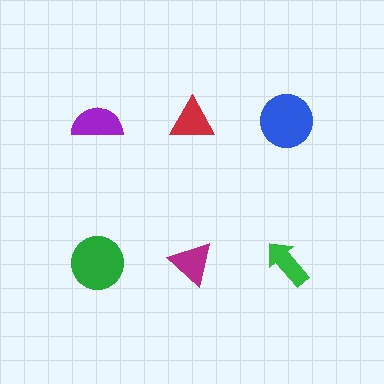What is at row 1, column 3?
A blue circle.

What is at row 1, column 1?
A purple semicircle.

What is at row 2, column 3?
A green arrow.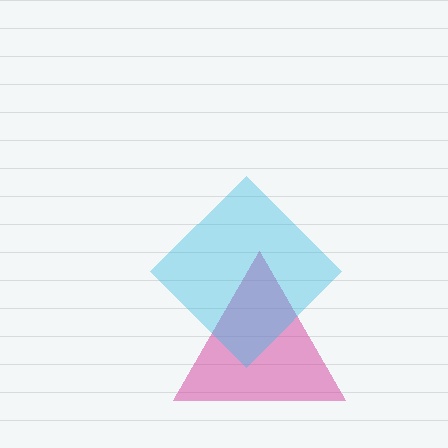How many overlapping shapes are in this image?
There are 2 overlapping shapes in the image.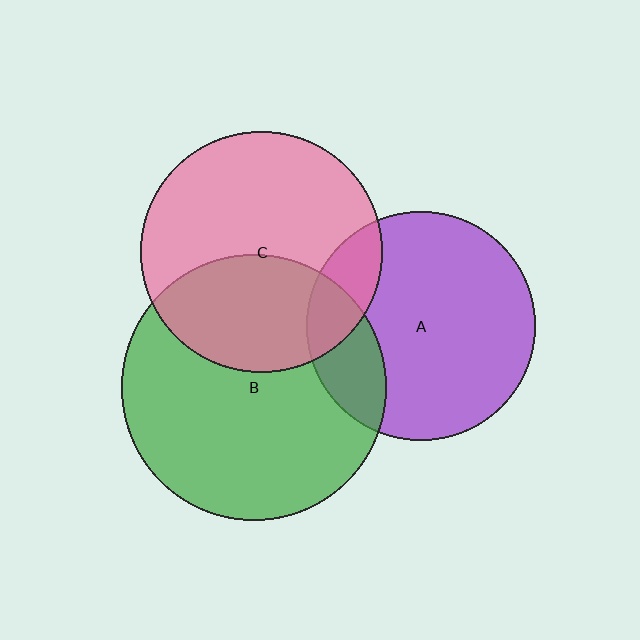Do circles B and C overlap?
Yes.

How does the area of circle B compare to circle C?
Approximately 1.2 times.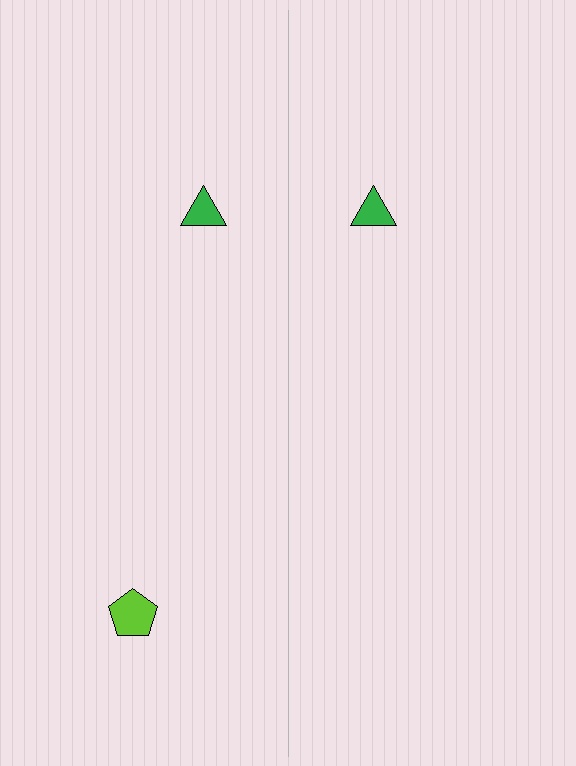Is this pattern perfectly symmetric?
No, the pattern is not perfectly symmetric. A lime pentagon is missing from the right side.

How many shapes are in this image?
There are 3 shapes in this image.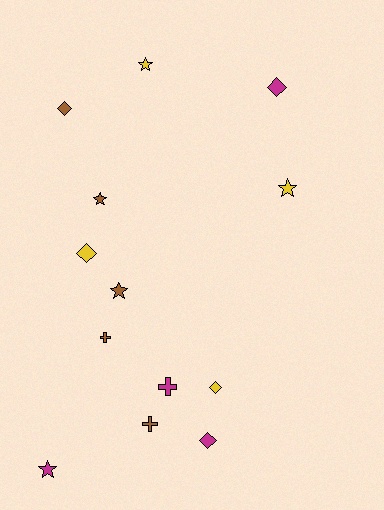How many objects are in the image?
There are 13 objects.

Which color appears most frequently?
Brown, with 5 objects.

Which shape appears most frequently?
Diamond, with 5 objects.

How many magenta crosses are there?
There is 1 magenta cross.